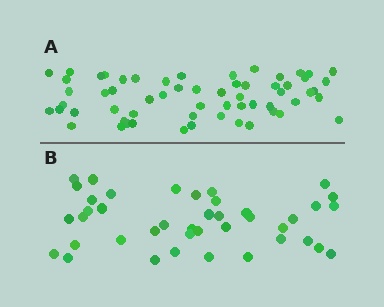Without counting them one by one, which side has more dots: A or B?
Region A (the top region) has more dots.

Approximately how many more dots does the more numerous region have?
Region A has approximately 20 more dots than region B.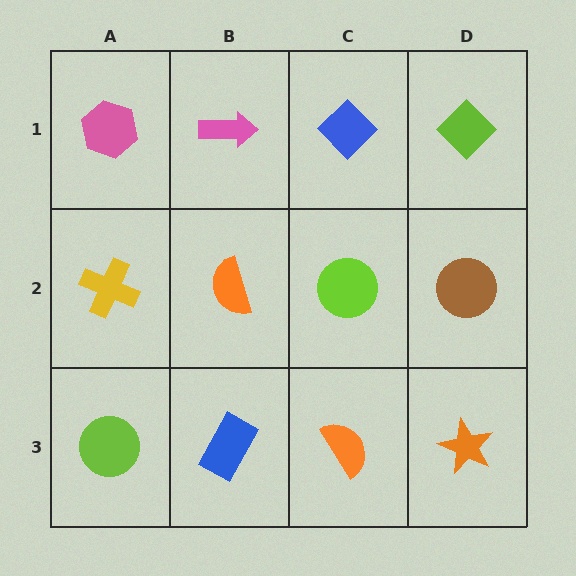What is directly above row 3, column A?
A yellow cross.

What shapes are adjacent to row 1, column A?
A yellow cross (row 2, column A), a pink arrow (row 1, column B).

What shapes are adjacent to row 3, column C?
A lime circle (row 2, column C), a blue rectangle (row 3, column B), an orange star (row 3, column D).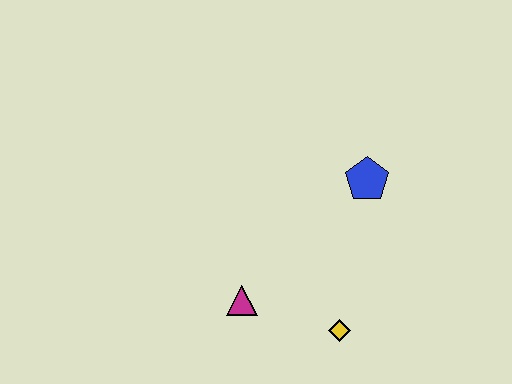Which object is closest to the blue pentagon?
The yellow diamond is closest to the blue pentagon.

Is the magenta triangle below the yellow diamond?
No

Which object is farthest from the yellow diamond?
The blue pentagon is farthest from the yellow diamond.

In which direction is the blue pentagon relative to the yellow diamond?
The blue pentagon is above the yellow diamond.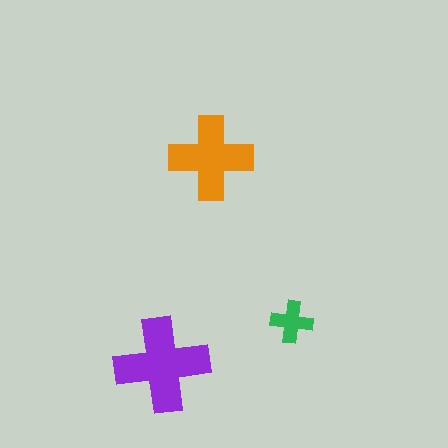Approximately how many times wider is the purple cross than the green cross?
About 2 times wider.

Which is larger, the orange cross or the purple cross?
The purple one.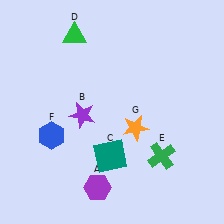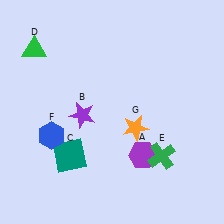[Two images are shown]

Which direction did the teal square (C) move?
The teal square (C) moved left.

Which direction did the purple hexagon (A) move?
The purple hexagon (A) moved right.